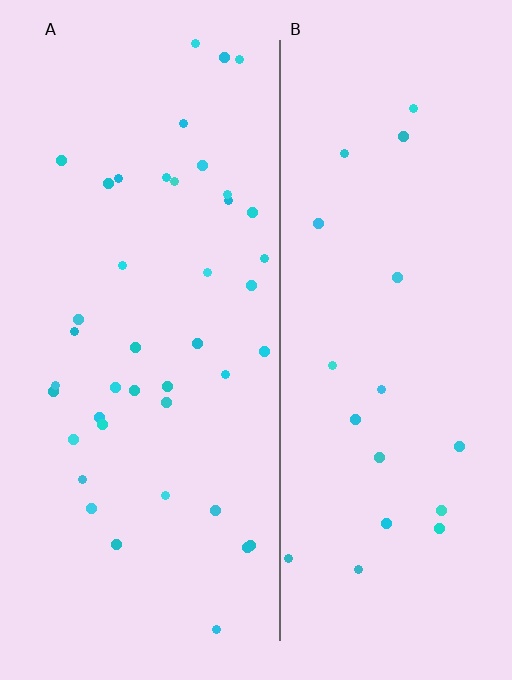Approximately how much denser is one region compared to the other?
Approximately 2.1× — region A over region B.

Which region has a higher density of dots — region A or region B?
A (the left).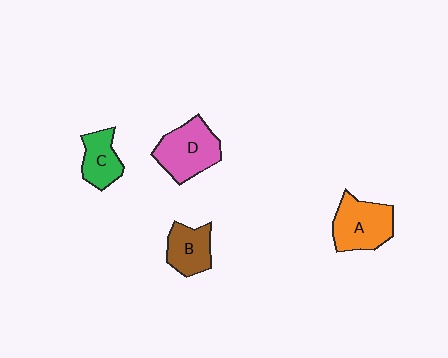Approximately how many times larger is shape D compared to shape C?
Approximately 1.6 times.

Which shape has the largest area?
Shape D (pink).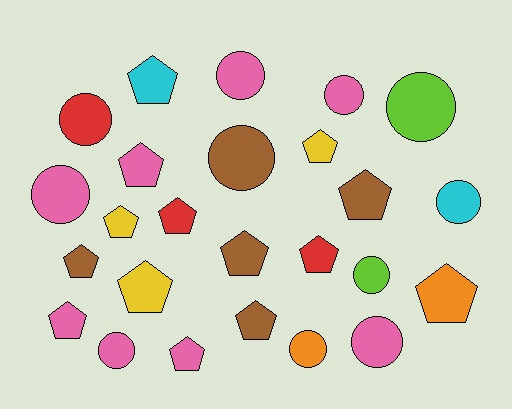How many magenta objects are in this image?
There are no magenta objects.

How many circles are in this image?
There are 11 circles.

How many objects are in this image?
There are 25 objects.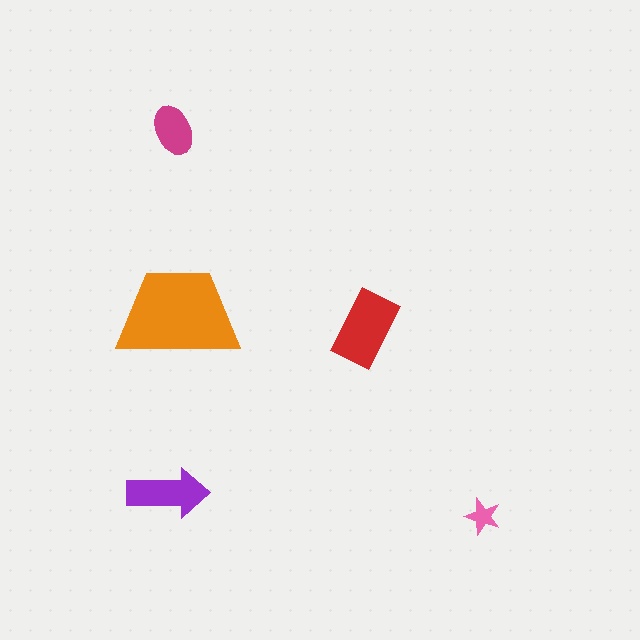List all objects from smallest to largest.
The pink star, the magenta ellipse, the purple arrow, the red rectangle, the orange trapezoid.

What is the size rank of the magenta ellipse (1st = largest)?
4th.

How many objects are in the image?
There are 5 objects in the image.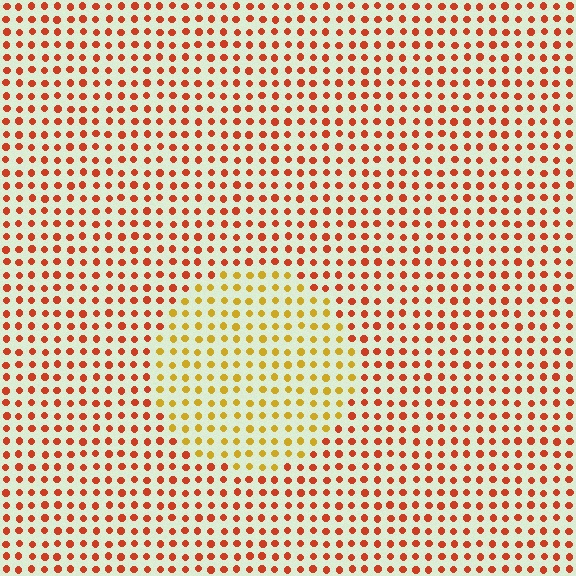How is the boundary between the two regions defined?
The boundary is defined purely by a slight shift in hue (about 38 degrees). Spacing, size, and orientation are identical on both sides.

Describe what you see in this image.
The image is filled with small red elements in a uniform arrangement. A circle-shaped region is visible where the elements are tinted to a slightly different hue, forming a subtle color boundary.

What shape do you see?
I see a circle.